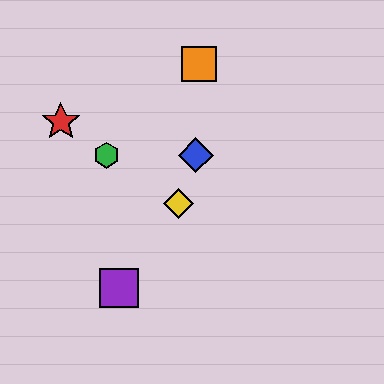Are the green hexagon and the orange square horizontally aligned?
No, the green hexagon is at y≈155 and the orange square is at y≈64.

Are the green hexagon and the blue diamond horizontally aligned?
Yes, both are at y≈155.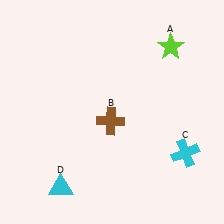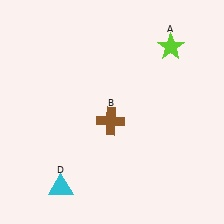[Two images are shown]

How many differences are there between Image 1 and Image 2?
There is 1 difference between the two images.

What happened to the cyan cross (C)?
The cyan cross (C) was removed in Image 2. It was in the bottom-right area of Image 1.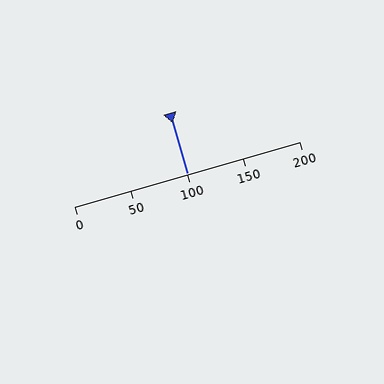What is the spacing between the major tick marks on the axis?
The major ticks are spaced 50 apart.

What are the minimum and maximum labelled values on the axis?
The axis runs from 0 to 200.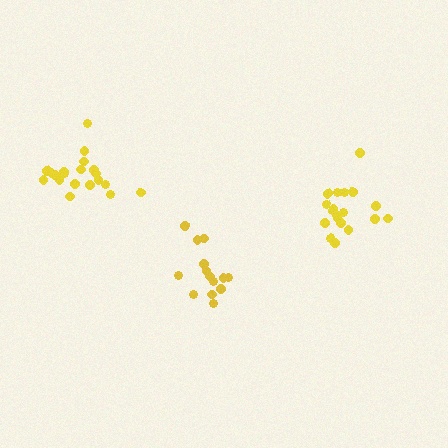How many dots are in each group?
Group 1: 20 dots, Group 2: 14 dots, Group 3: 20 dots (54 total).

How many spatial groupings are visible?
There are 3 spatial groupings.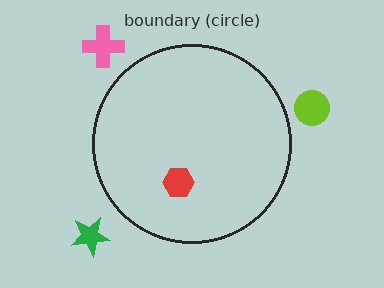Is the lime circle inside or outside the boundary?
Outside.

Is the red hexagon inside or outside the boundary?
Inside.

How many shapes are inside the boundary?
1 inside, 3 outside.